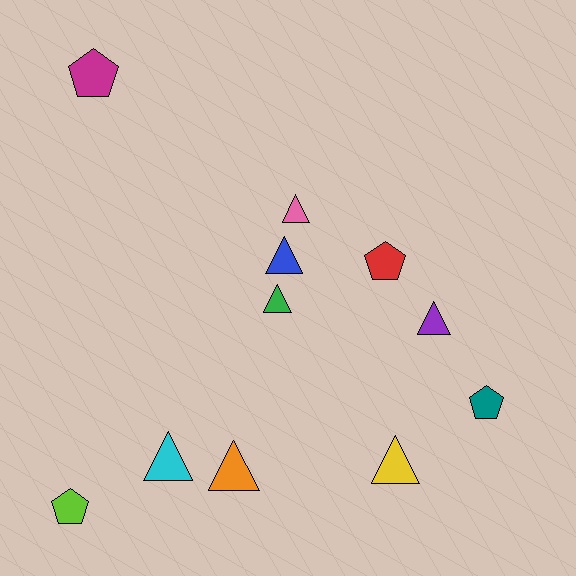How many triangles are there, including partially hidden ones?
There are 7 triangles.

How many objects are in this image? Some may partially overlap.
There are 11 objects.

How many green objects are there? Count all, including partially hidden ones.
There is 1 green object.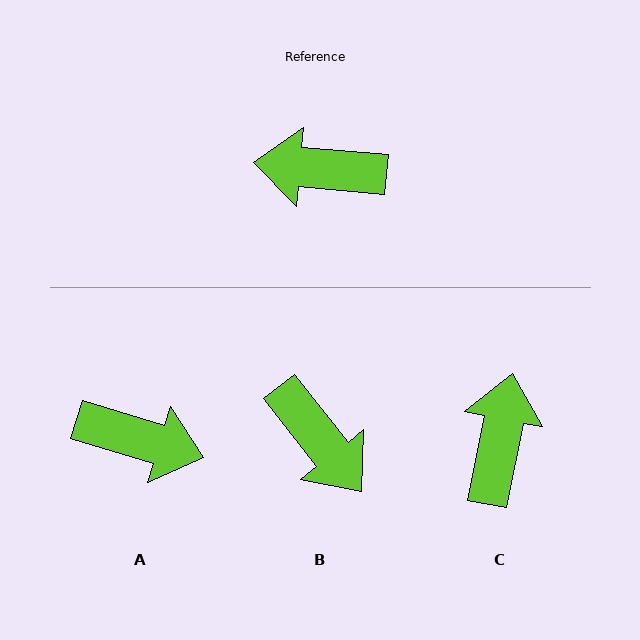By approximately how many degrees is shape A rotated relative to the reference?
Approximately 168 degrees counter-clockwise.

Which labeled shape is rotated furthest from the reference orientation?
A, about 168 degrees away.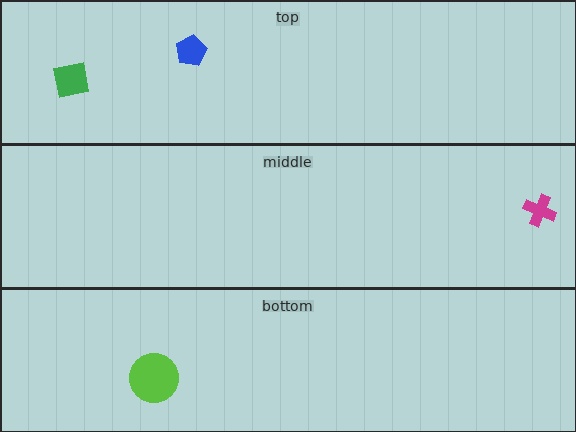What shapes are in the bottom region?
The lime circle.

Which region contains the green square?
The top region.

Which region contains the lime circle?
The bottom region.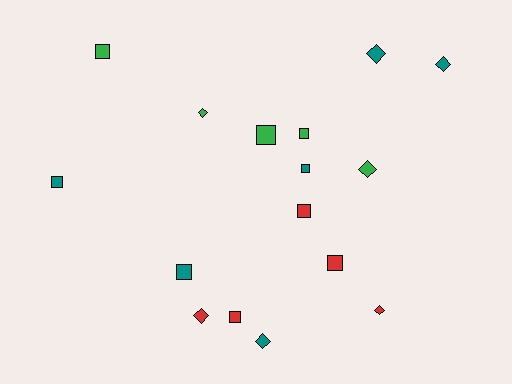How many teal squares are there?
There are 3 teal squares.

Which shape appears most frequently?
Square, with 9 objects.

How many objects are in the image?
There are 16 objects.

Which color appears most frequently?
Teal, with 6 objects.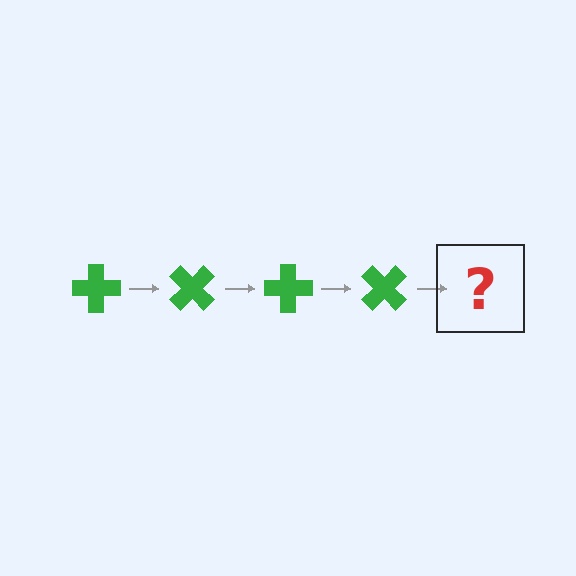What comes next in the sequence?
The next element should be a green cross rotated 180 degrees.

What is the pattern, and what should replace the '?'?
The pattern is that the cross rotates 45 degrees each step. The '?' should be a green cross rotated 180 degrees.